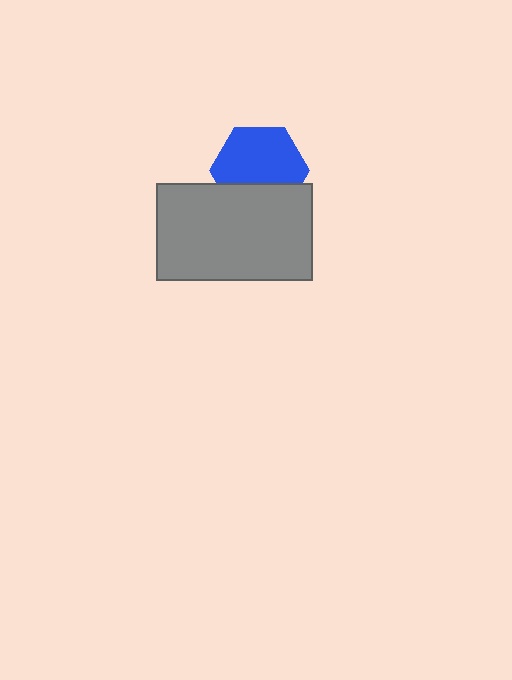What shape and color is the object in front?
The object in front is a gray rectangle.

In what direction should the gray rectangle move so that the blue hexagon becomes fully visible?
The gray rectangle should move down. That is the shortest direction to clear the overlap and leave the blue hexagon fully visible.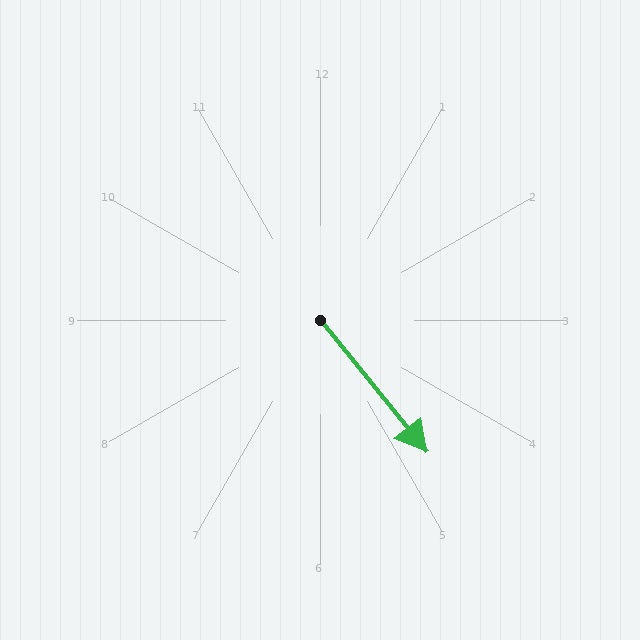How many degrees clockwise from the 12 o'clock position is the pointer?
Approximately 141 degrees.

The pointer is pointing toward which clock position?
Roughly 5 o'clock.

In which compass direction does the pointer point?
Southeast.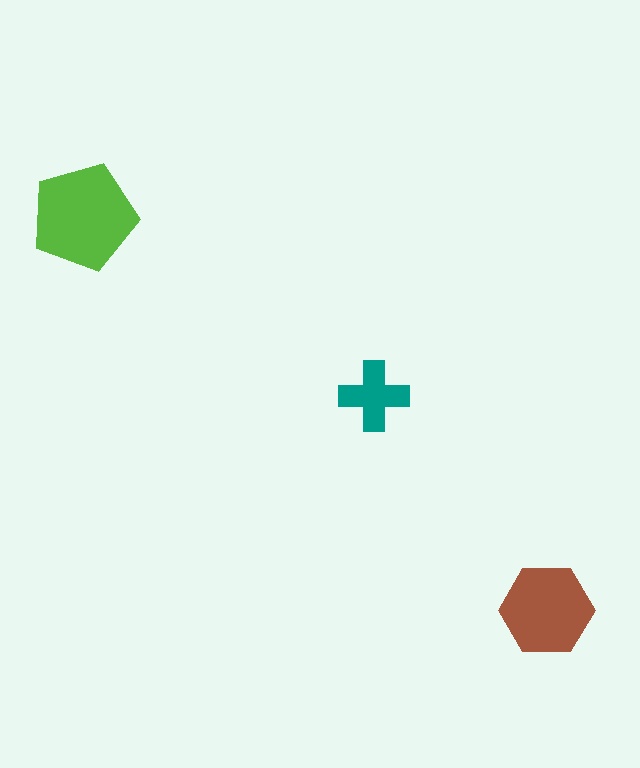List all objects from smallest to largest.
The teal cross, the brown hexagon, the lime pentagon.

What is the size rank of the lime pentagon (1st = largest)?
1st.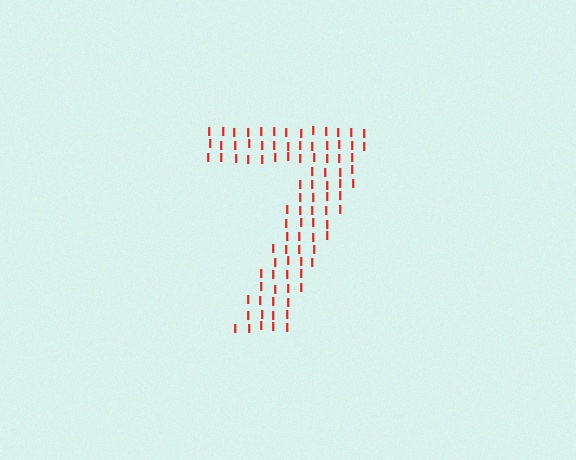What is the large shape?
The large shape is the digit 7.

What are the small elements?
The small elements are letter I's.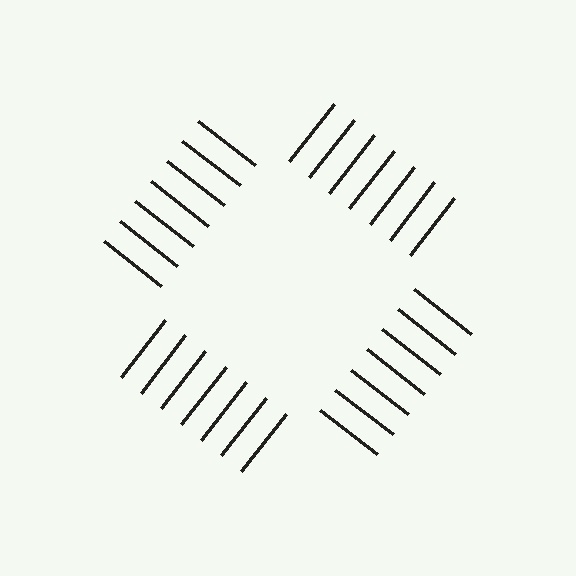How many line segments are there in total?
28 — 7 along each of the 4 edges.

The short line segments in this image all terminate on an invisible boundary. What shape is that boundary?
An illusory square — the line segments terminate on its edges but no continuous stroke is drawn.